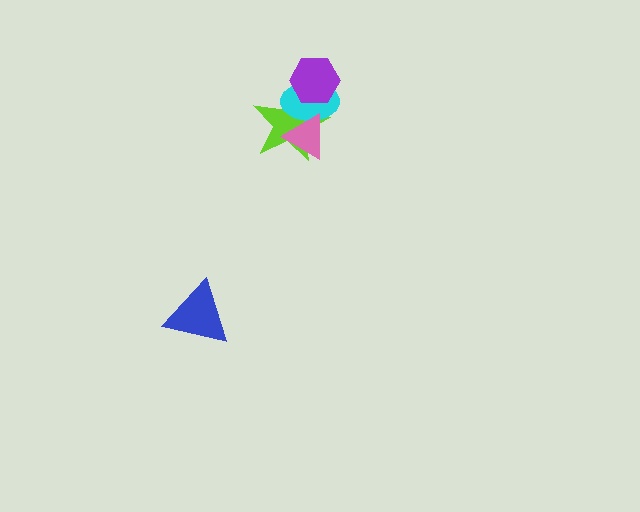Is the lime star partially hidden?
Yes, it is partially covered by another shape.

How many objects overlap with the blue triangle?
0 objects overlap with the blue triangle.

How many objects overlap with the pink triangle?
2 objects overlap with the pink triangle.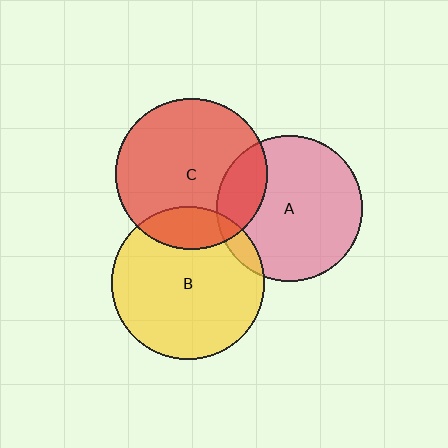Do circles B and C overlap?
Yes.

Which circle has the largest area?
Circle B (yellow).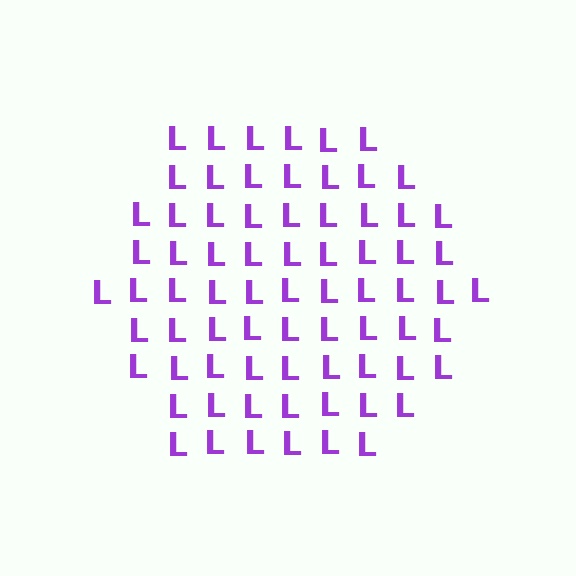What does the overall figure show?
The overall figure shows a hexagon.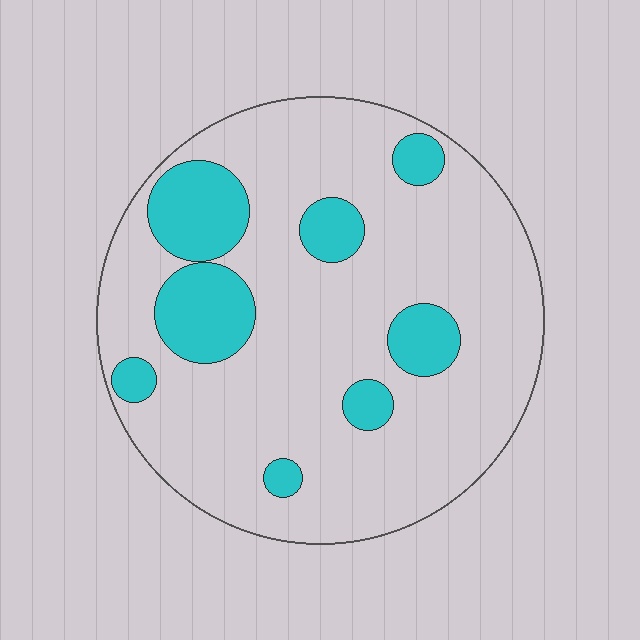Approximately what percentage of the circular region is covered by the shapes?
Approximately 20%.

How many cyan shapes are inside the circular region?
8.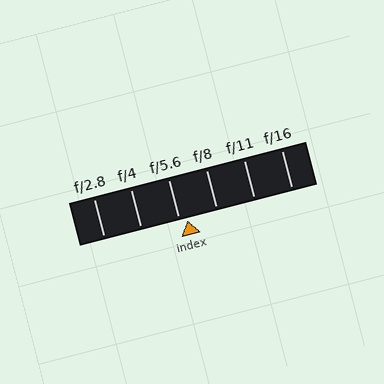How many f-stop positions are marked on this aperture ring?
There are 6 f-stop positions marked.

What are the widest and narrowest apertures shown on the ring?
The widest aperture shown is f/2.8 and the narrowest is f/16.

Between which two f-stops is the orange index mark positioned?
The index mark is between f/5.6 and f/8.